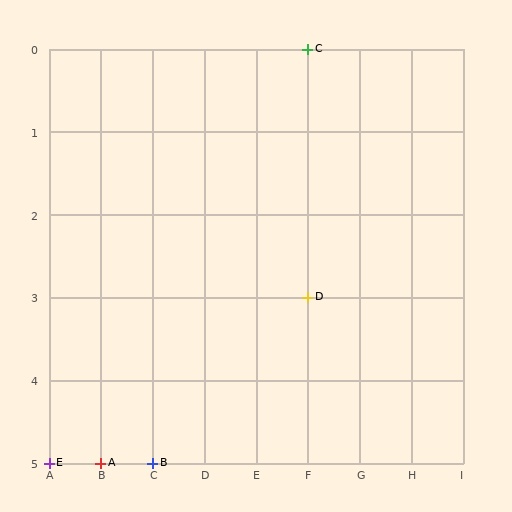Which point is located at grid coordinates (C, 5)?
Point B is at (C, 5).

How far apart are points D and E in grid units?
Points D and E are 5 columns and 2 rows apart (about 5.4 grid units diagonally).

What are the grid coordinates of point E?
Point E is at grid coordinates (A, 5).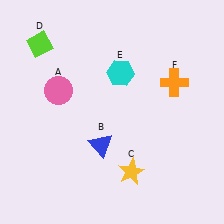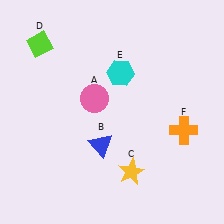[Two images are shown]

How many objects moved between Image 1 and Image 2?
2 objects moved between the two images.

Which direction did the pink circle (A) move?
The pink circle (A) moved right.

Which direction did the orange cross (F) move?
The orange cross (F) moved down.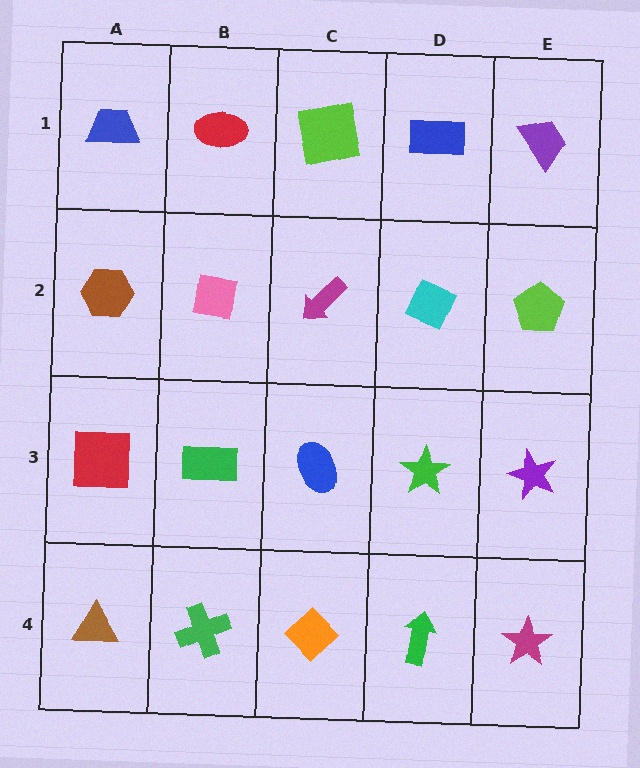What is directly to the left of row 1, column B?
A blue trapezoid.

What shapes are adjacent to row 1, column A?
A brown hexagon (row 2, column A), a red ellipse (row 1, column B).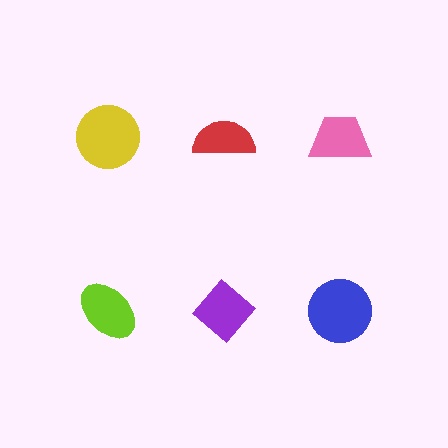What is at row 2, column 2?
A purple diamond.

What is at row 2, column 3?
A blue circle.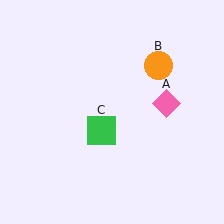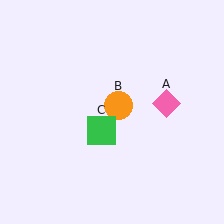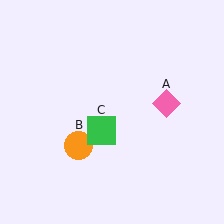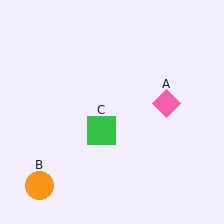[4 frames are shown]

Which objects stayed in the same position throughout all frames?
Pink diamond (object A) and green square (object C) remained stationary.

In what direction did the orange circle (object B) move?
The orange circle (object B) moved down and to the left.